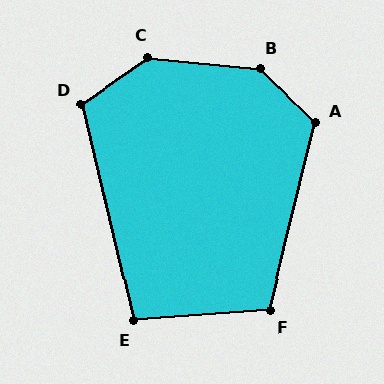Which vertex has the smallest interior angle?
E, at approximately 99 degrees.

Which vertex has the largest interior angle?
B, at approximately 141 degrees.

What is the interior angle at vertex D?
Approximately 111 degrees (obtuse).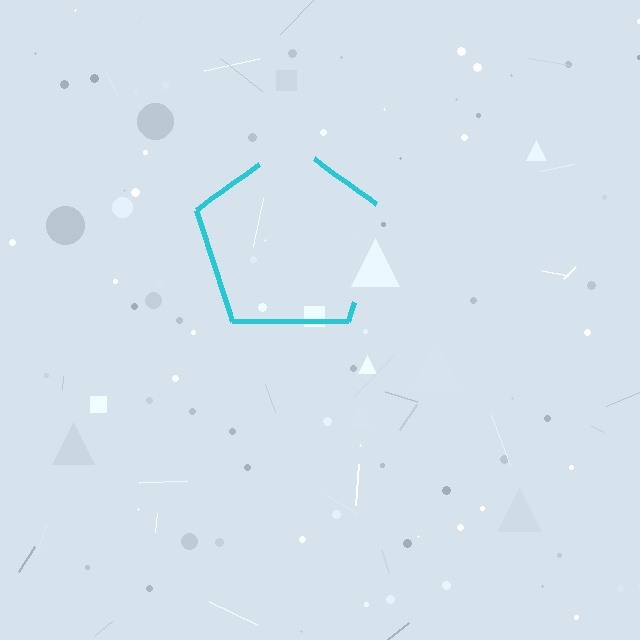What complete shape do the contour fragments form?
The contour fragments form a pentagon.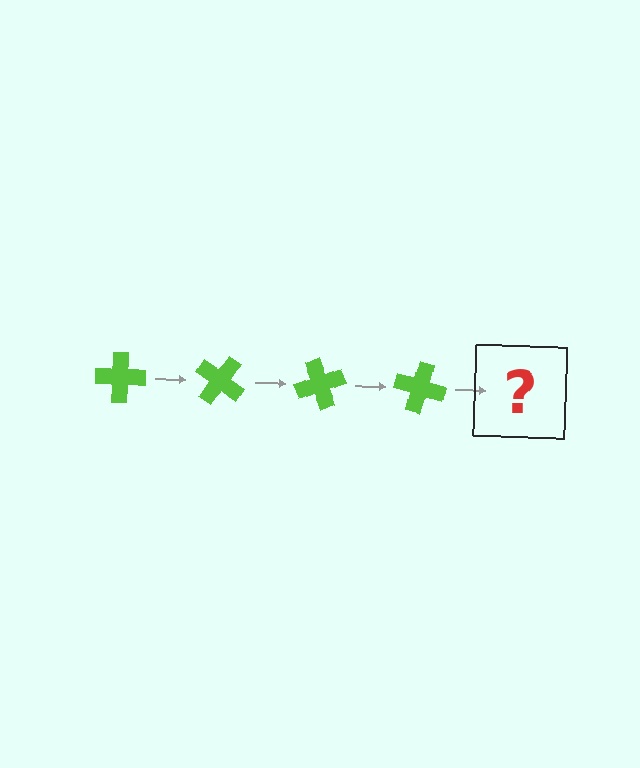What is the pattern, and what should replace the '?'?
The pattern is that the cross rotates 35 degrees each step. The '?' should be a lime cross rotated 140 degrees.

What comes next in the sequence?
The next element should be a lime cross rotated 140 degrees.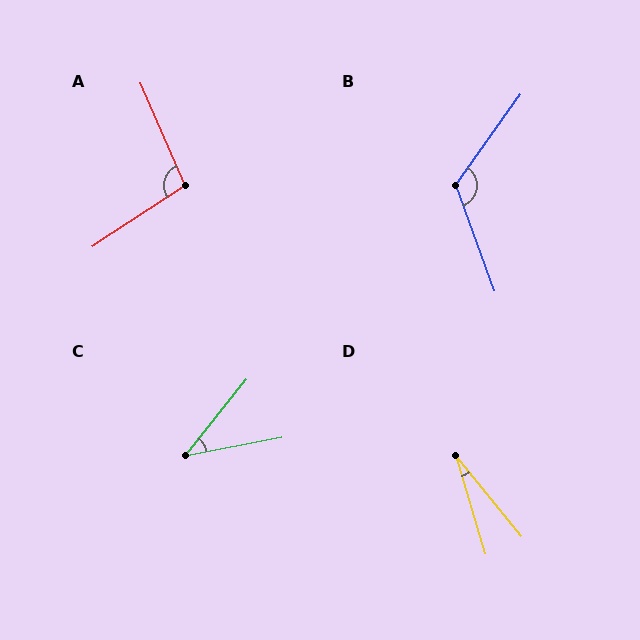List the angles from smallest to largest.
D (23°), C (41°), A (100°), B (124°).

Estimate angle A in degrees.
Approximately 100 degrees.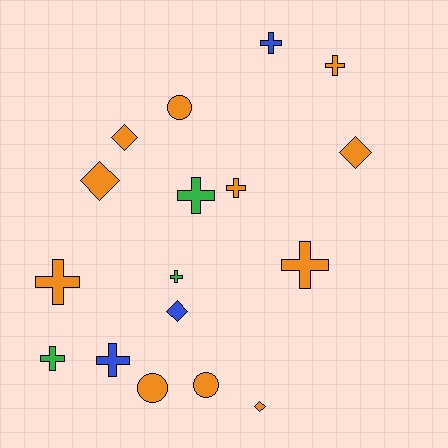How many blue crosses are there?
There are 2 blue crosses.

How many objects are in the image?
There are 17 objects.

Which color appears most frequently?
Orange, with 11 objects.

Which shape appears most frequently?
Cross, with 9 objects.